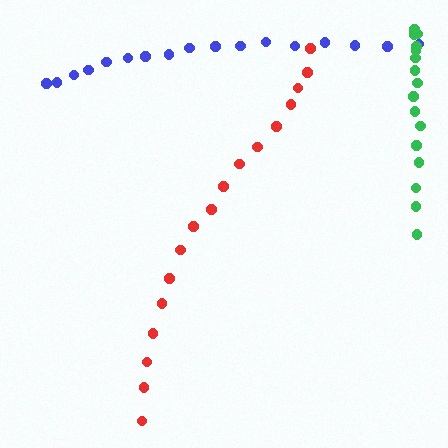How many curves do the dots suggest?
There are 3 distinct paths.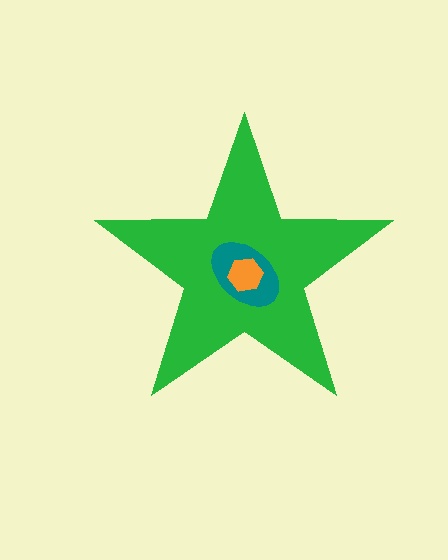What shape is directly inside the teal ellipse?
The orange hexagon.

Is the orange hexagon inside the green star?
Yes.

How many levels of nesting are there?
3.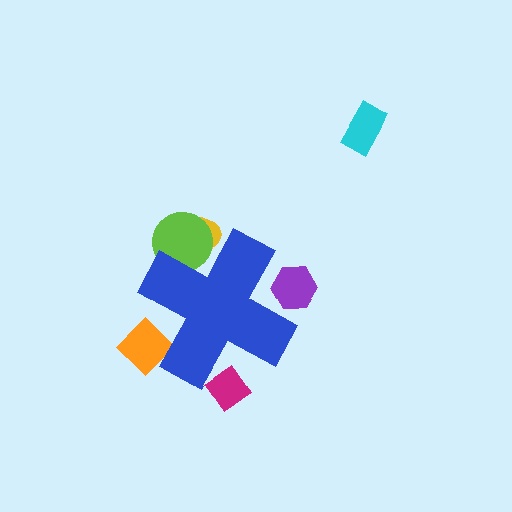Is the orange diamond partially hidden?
Yes, the orange diamond is partially hidden behind the blue cross.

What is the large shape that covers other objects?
A blue cross.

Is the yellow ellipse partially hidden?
Yes, the yellow ellipse is partially hidden behind the blue cross.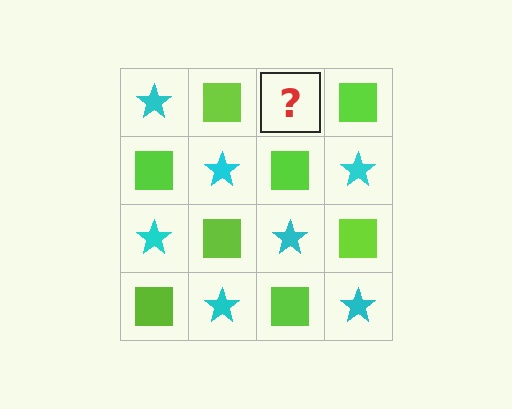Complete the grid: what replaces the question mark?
The question mark should be replaced with a cyan star.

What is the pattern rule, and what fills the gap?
The rule is that it alternates cyan star and lime square in a checkerboard pattern. The gap should be filled with a cyan star.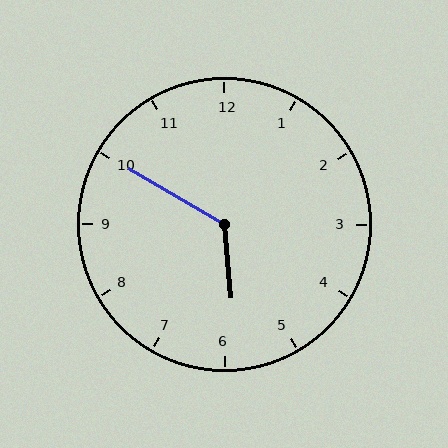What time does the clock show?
5:50.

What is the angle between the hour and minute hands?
Approximately 125 degrees.